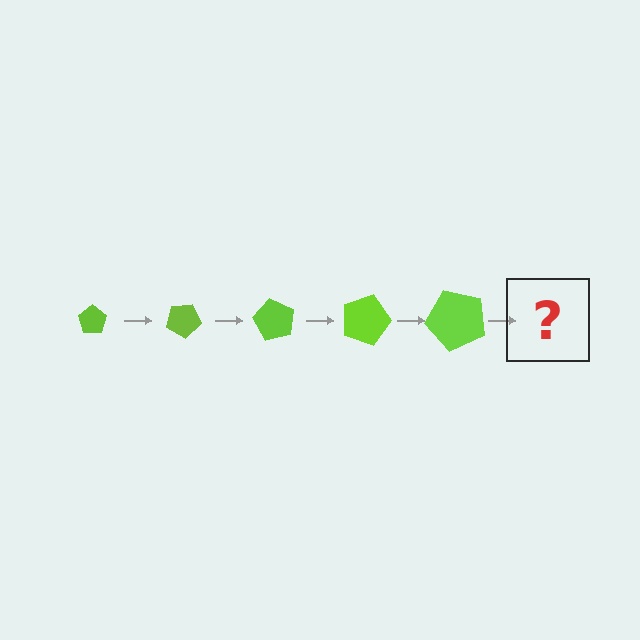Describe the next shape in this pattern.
It should be a pentagon, larger than the previous one and rotated 150 degrees from the start.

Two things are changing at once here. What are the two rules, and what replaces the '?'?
The two rules are that the pentagon grows larger each step and it rotates 30 degrees each step. The '?' should be a pentagon, larger than the previous one and rotated 150 degrees from the start.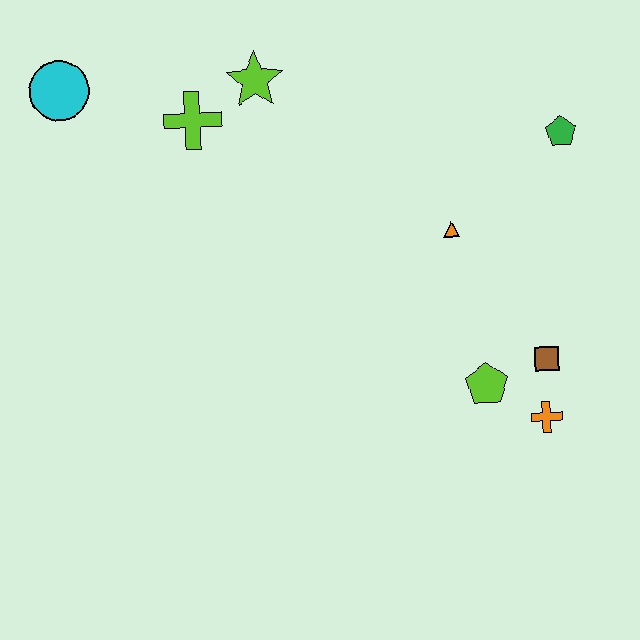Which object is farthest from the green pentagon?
The cyan circle is farthest from the green pentagon.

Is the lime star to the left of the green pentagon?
Yes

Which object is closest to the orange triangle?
The green pentagon is closest to the orange triangle.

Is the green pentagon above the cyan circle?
No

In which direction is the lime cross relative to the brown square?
The lime cross is to the left of the brown square.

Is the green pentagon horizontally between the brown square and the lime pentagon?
No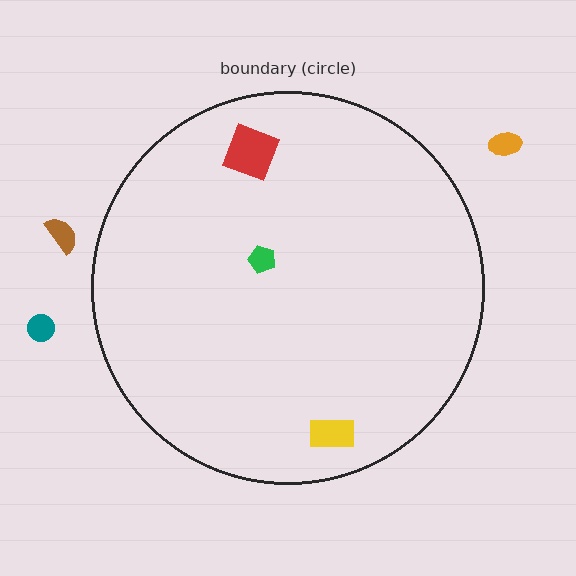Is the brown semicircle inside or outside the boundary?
Outside.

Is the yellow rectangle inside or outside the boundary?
Inside.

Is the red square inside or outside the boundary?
Inside.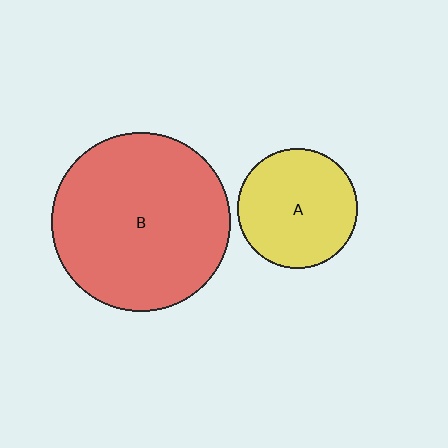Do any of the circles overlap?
No, none of the circles overlap.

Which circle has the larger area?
Circle B (red).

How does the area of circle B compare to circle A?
Approximately 2.2 times.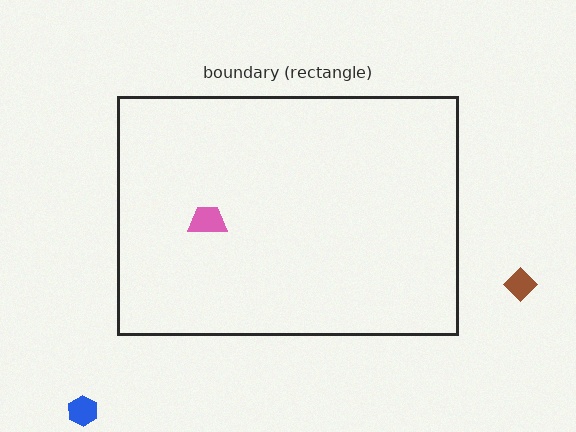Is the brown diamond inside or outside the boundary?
Outside.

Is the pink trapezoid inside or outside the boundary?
Inside.